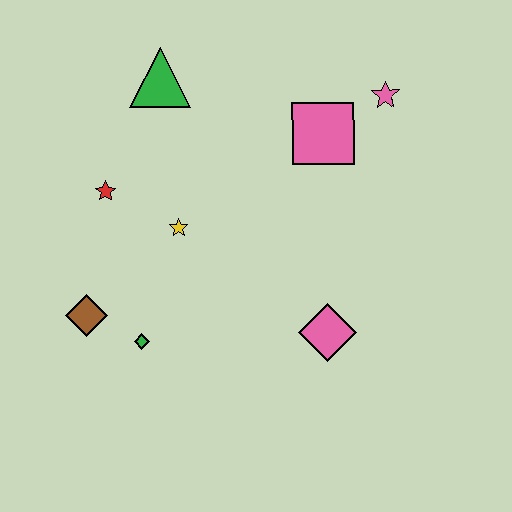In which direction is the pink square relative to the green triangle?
The pink square is to the right of the green triangle.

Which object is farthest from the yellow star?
The pink star is farthest from the yellow star.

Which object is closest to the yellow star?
The red star is closest to the yellow star.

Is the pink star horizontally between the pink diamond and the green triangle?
No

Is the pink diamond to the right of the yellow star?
Yes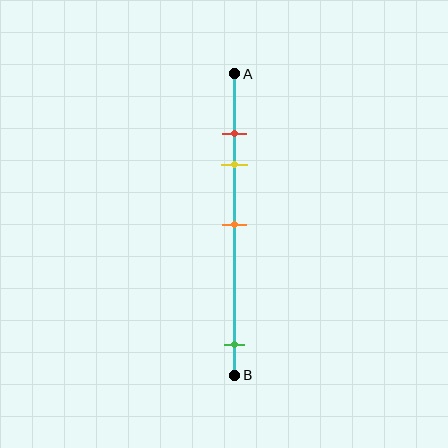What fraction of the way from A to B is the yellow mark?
The yellow mark is approximately 30% (0.3) of the way from A to B.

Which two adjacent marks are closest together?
The red and yellow marks are the closest adjacent pair.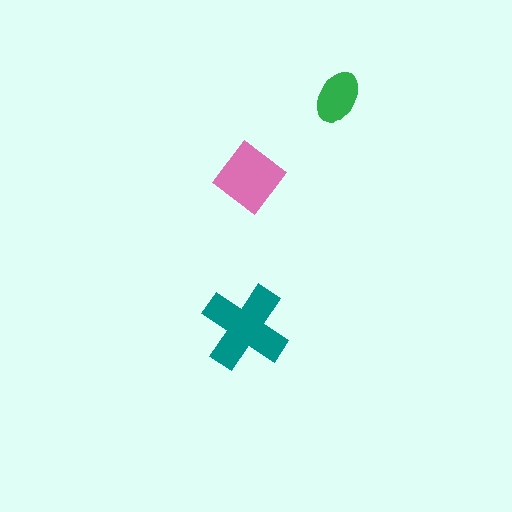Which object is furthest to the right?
The green ellipse is rightmost.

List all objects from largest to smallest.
The teal cross, the pink diamond, the green ellipse.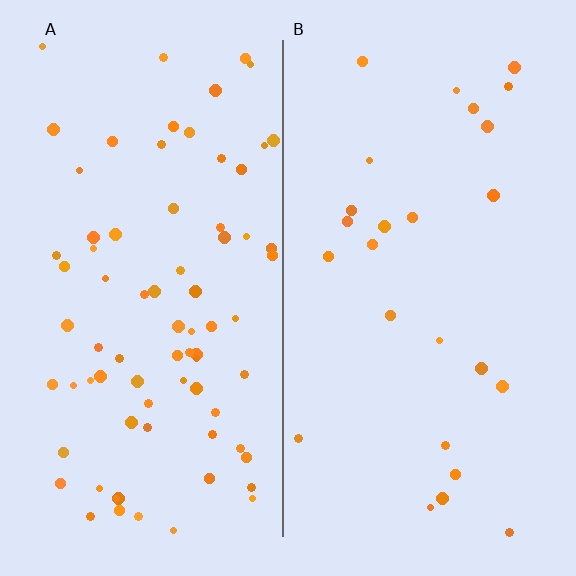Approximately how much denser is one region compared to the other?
Approximately 3.0× — region A over region B.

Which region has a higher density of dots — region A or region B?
A (the left).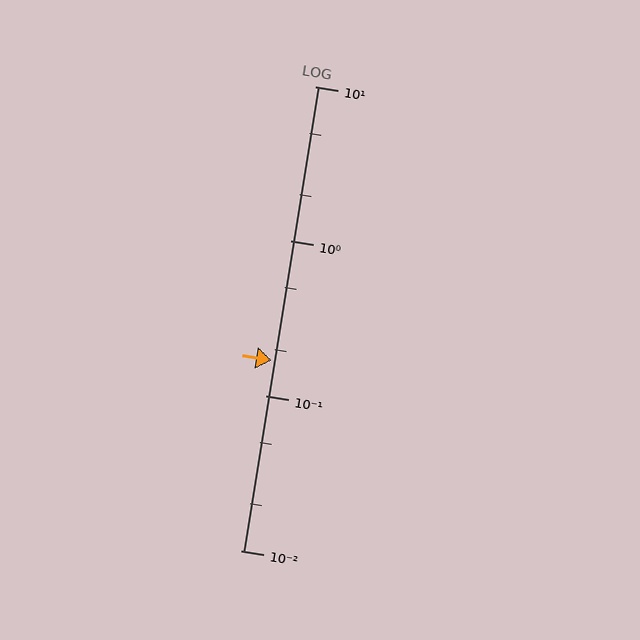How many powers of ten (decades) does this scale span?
The scale spans 3 decades, from 0.01 to 10.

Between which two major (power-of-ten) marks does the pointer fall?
The pointer is between 0.1 and 1.